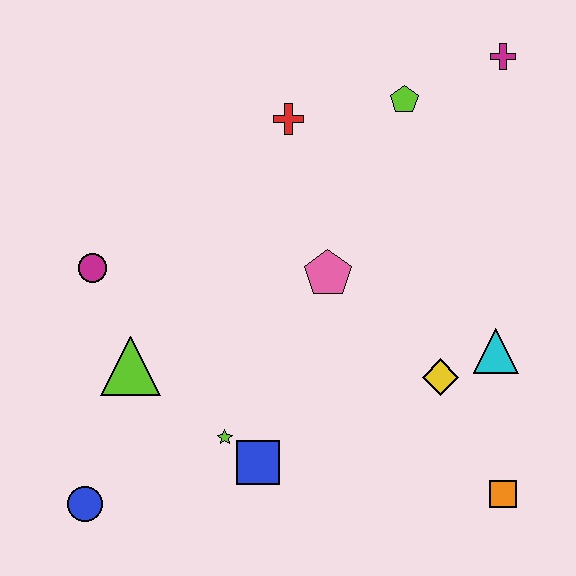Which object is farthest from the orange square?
The magenta circle is farthest from the orange square.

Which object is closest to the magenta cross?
The lime pentagon is closest to the magenta cross.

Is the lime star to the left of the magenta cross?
Yes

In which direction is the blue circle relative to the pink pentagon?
The blue circle is to the left of the pink pentagon.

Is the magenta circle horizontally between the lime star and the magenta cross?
No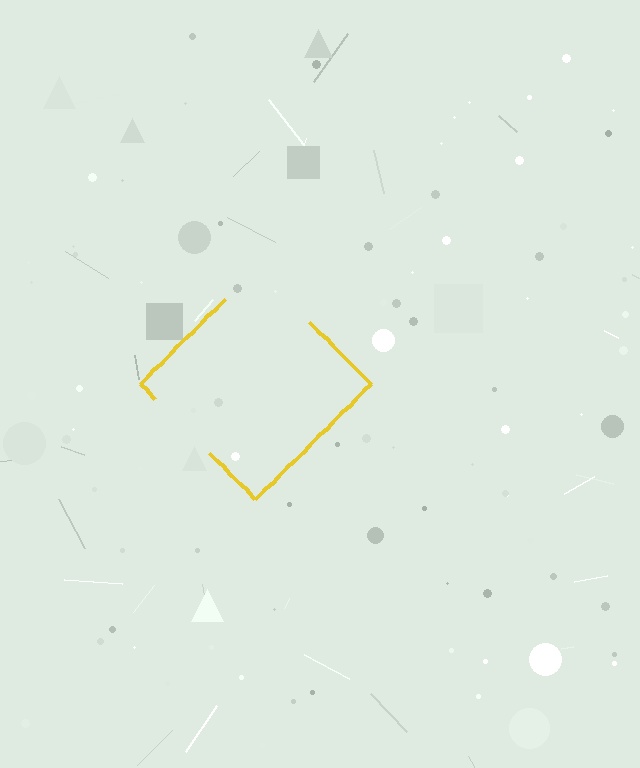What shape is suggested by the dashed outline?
The dashed outline suggests a diamond.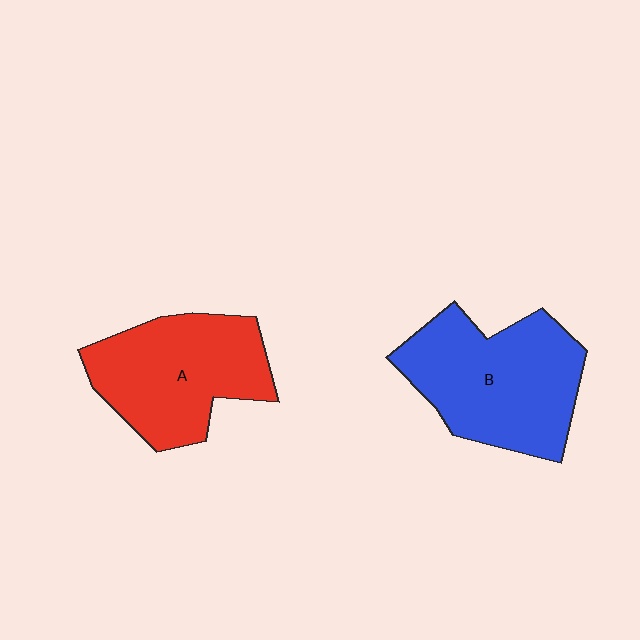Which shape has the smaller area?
Shape A (red).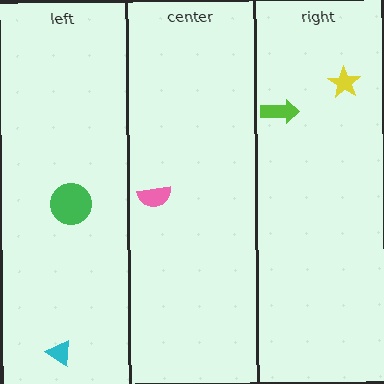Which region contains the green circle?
The left region.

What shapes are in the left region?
The green circle, the cyan triangle.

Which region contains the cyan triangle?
The left region.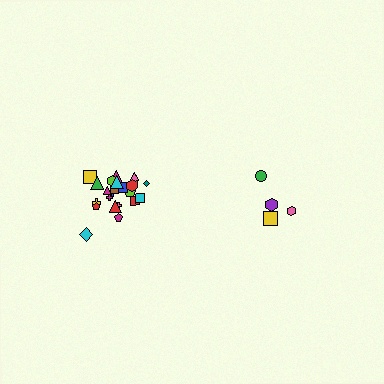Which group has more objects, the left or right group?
The left group.